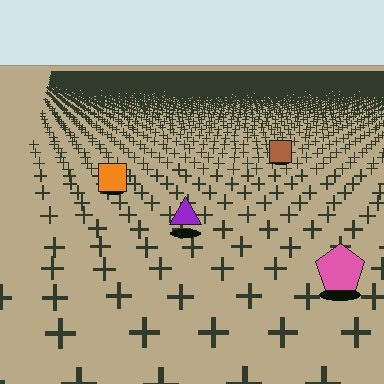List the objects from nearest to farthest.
From nearest to farthest: the pink pentagon, the purple triangle, the orange square, the brown square.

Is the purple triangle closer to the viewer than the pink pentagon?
No. The pink pentagon is closer — you can tell from the texture gradient: the ground texture is coarser near it.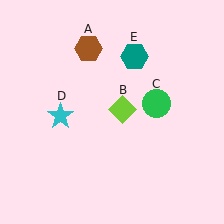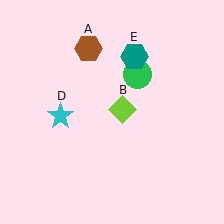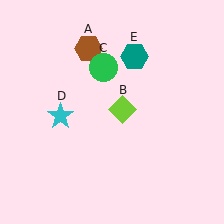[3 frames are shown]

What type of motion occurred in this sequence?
The green circle (object C) rotated counterclockwise around the center of the scene.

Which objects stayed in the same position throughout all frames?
Brown hexagon (object A) and lime diamond (object B) and cyan star (object D) and teal hexagon (object E) remained stationary.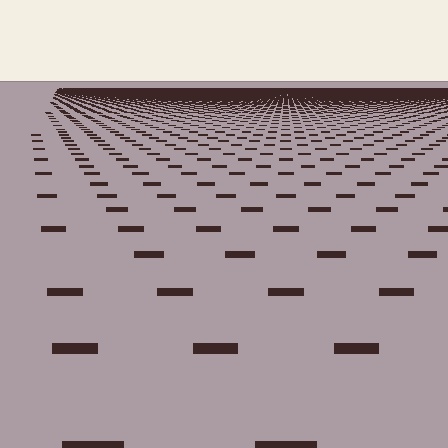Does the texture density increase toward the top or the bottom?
Density increases toward the top.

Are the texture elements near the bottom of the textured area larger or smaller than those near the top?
Larger. Near the bottom, elements are closer to the viewer and appear at a bigger on-screen size.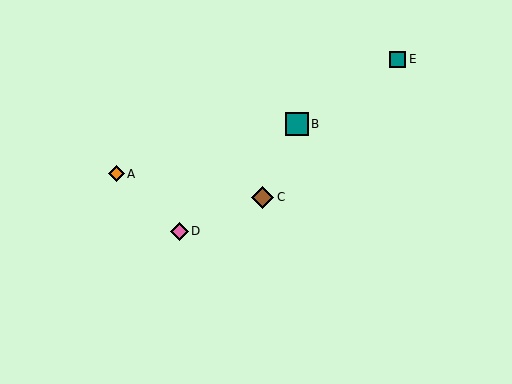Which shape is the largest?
The teal square (labeled B) is the largest.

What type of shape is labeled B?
Shape B is a teal square.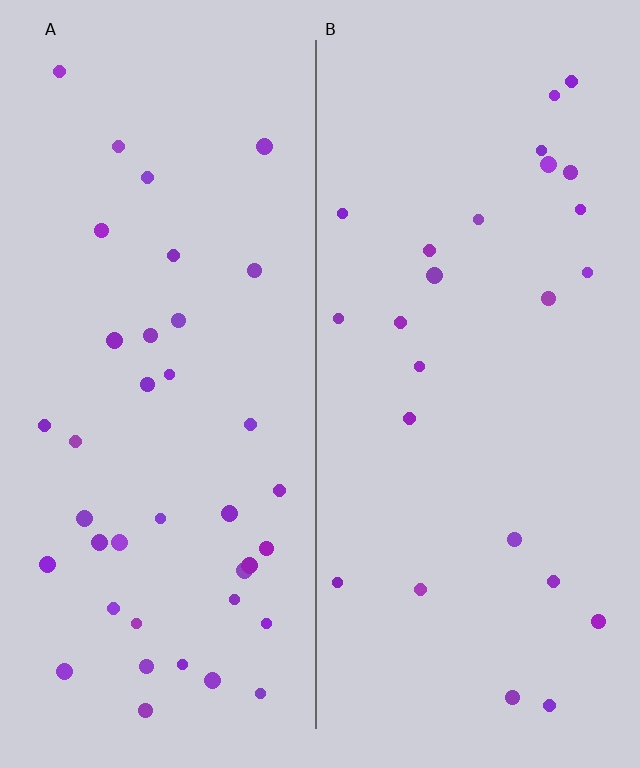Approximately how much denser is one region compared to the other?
Approximately 1.6× — region A over region B.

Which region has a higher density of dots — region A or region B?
A (the left).